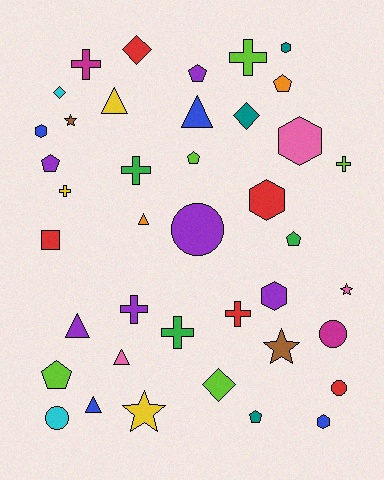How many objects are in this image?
There are 40 objects.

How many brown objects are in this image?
There are 2 brown objects.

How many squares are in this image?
There is 1 square.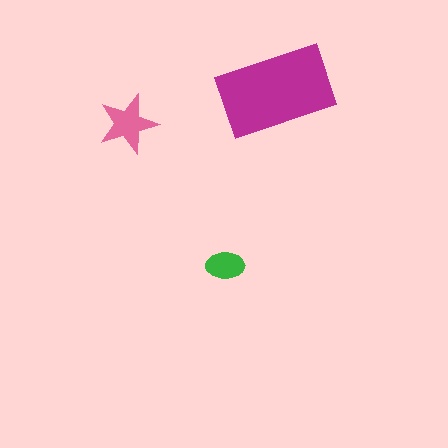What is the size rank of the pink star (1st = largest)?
2nd.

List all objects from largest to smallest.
The magenta rectangle, the pink star, the green ellipse.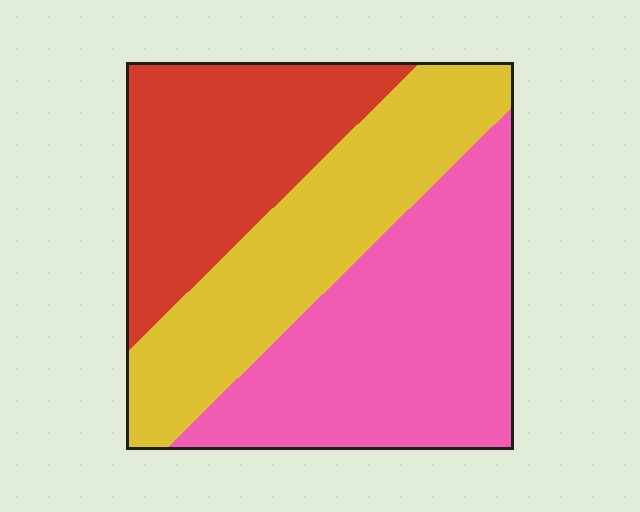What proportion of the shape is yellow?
Yellow covers roughly 30% of the shape.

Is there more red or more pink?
Pink.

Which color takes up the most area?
Pink, at roughly 40%.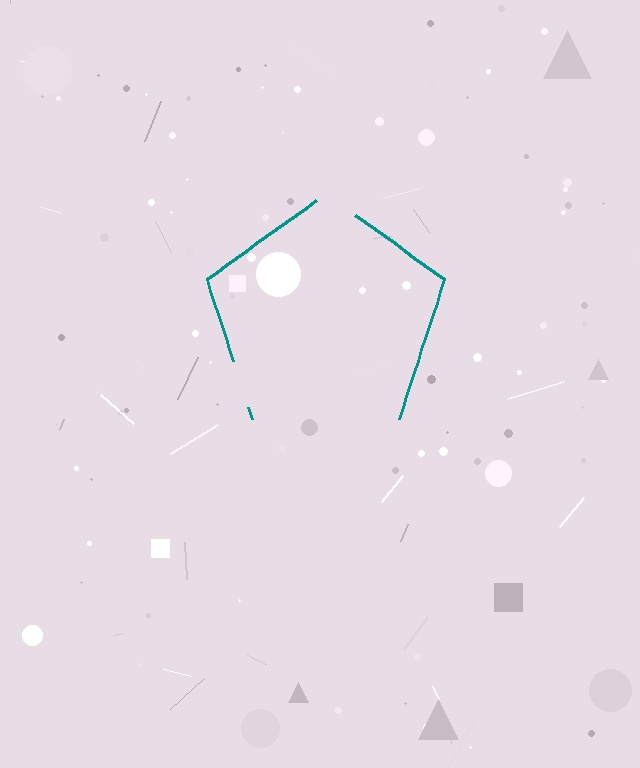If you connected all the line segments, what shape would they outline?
They would outline a pentagon.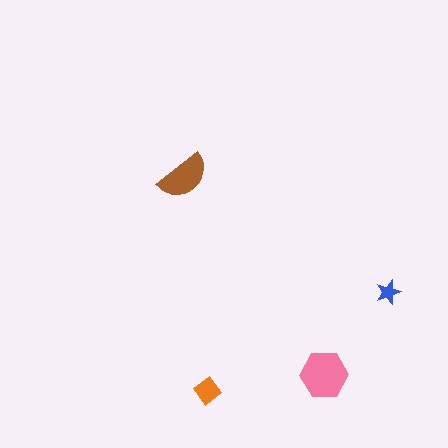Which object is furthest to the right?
The blue star is rightmost.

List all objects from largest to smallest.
The pink hexagon, the brown semicircle, the orange diamond, the blue star.